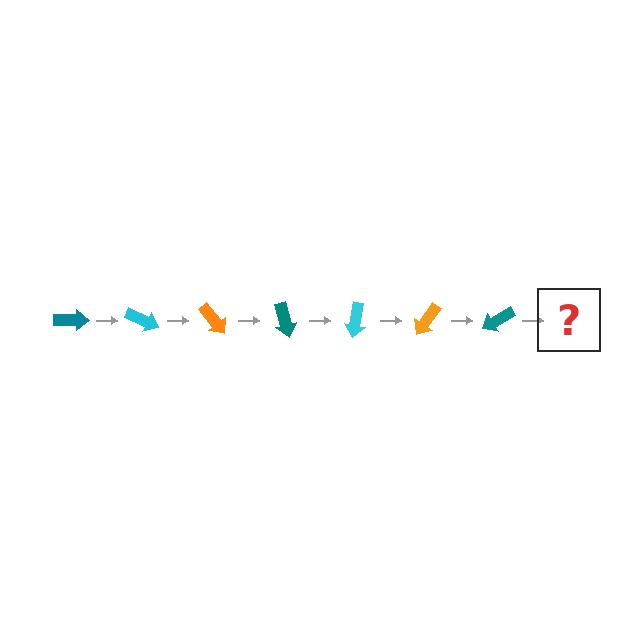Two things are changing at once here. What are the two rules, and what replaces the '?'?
The two rules are that it rotates 25 degrees each step and the color cycles through teal, cyan, and orange. The '?' should be a cyan arrow, rotated 175 degrees from the start.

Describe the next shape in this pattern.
It should be a cyan arrow, rotated 175 degrees from the start.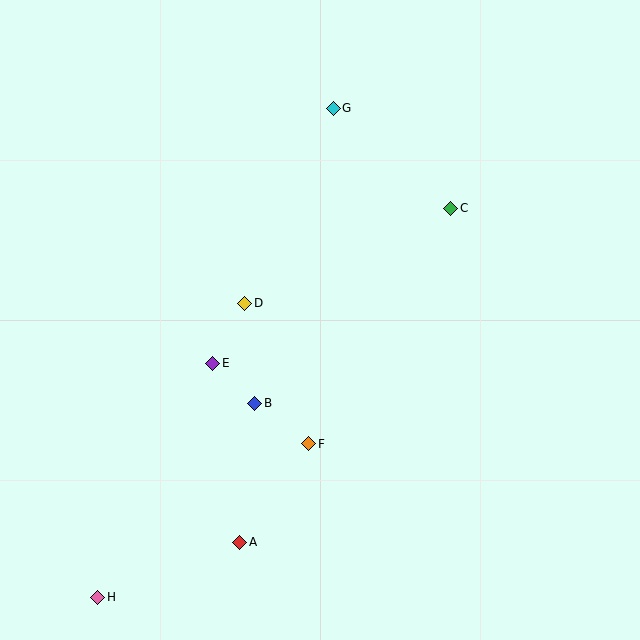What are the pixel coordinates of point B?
Point B is at (255, 403).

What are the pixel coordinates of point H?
Point H is at (98, 597).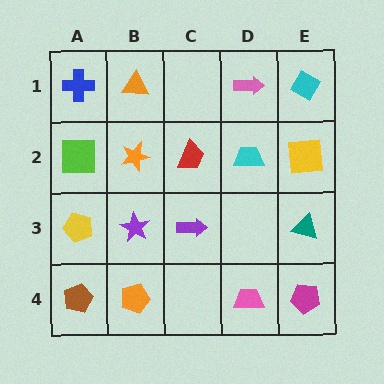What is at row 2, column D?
A cyan trapezoid.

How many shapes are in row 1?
4 shapes.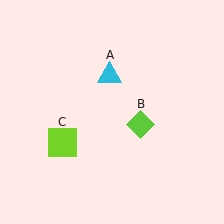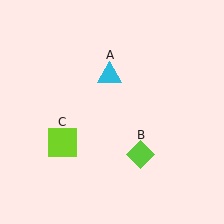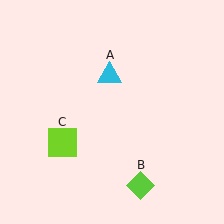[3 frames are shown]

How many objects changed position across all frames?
1 object changed position: lime diamond (object B).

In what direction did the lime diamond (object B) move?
The lime diamond (object B) moved down.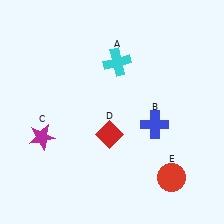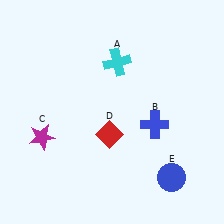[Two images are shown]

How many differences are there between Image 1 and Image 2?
There is 1 difference between the two images.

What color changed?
The circle (E) changed from red in Image 1 to blue in Image 2.